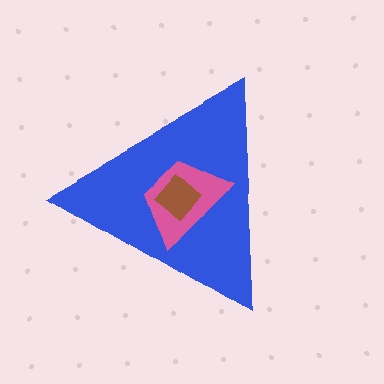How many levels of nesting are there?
3.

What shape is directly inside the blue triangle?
The pink trapezoid.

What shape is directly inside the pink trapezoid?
The brown diamond.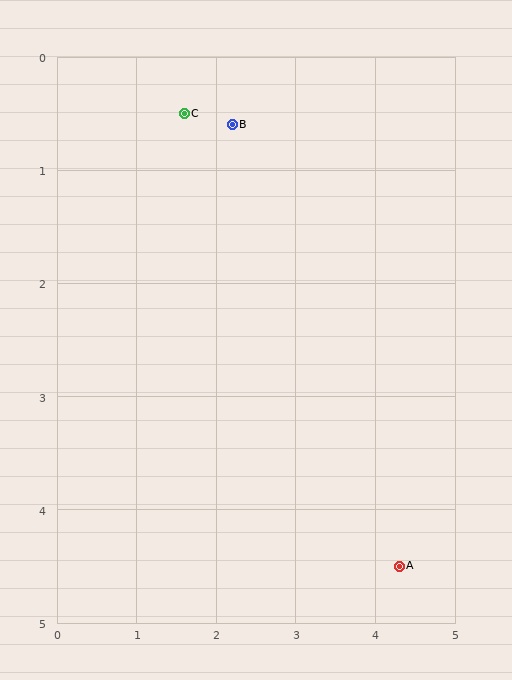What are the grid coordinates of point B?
Point B is at approximately (2.2, 0.6).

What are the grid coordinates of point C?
Point C is at approximately (1.6, 0.5).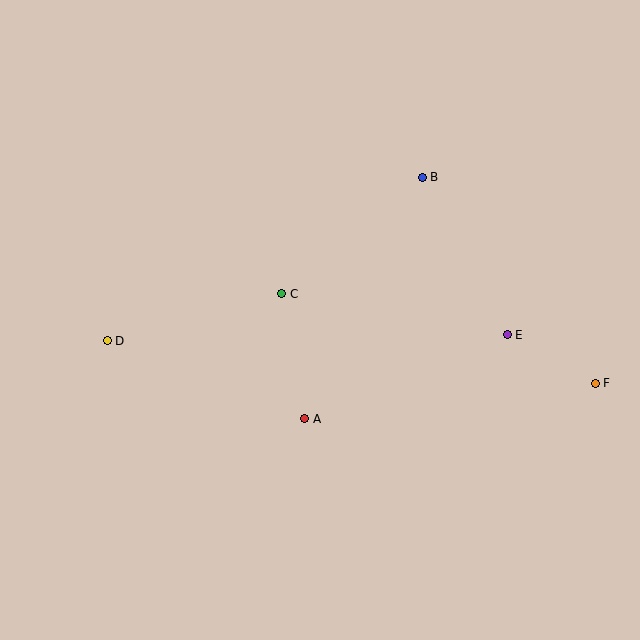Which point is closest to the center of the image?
Point C at (282, 294) is closest to the center.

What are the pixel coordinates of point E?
Point E is at (507, 335).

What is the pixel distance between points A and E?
The distance between A and E is 219 pixels.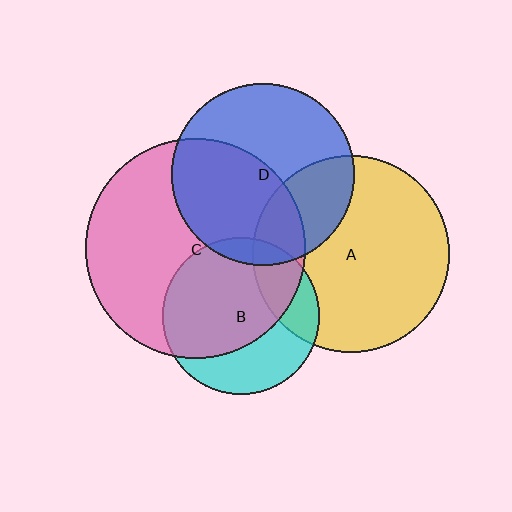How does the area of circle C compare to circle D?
Approximately 1.5 times.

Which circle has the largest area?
Circle C (pink).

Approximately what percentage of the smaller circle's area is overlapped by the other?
Approximately 65%.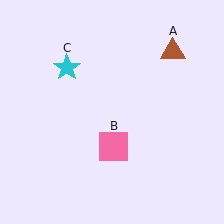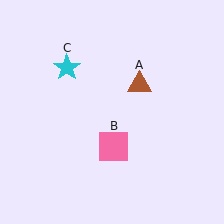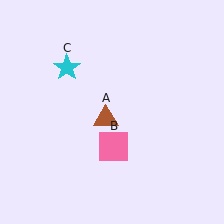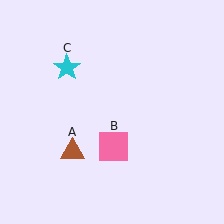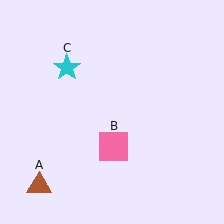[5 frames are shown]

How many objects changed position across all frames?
1 object changed position: brown triangle (object A).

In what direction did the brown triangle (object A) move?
The brown triangle (object A) moved down and to the left.